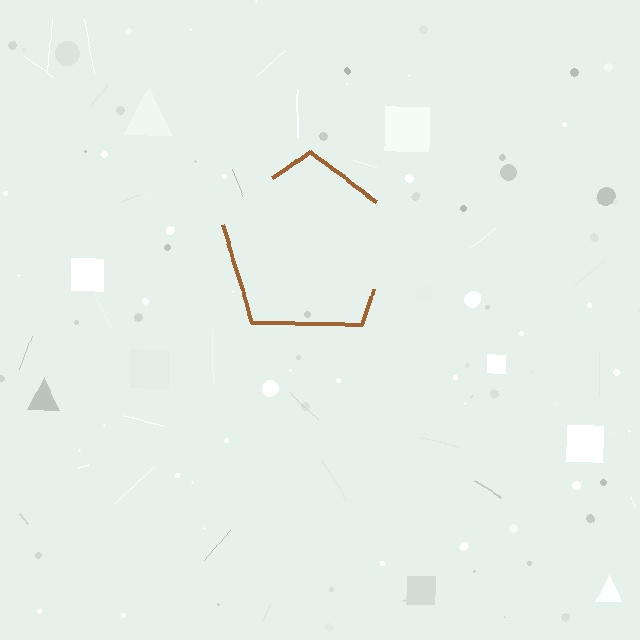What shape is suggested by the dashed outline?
The dashed outline suggests a pentagon.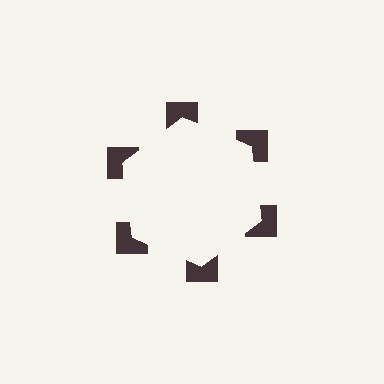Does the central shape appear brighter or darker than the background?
It typically appears slightly brighter than the background, even though no actual brightness change is drawn.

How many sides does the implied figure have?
6 sides.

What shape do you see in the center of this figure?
An illusory hexagon — its edges are inferred from the aligned wedge cuts in the notched squares, not physically drawn.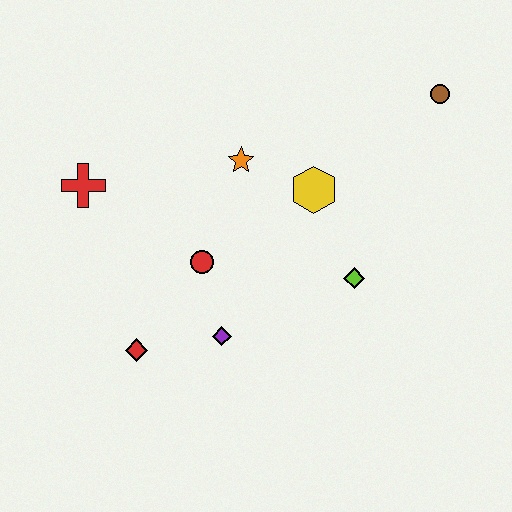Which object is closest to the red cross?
The red circle is closest to the red cross.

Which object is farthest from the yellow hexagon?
The red diamond is farthest from the yellow hexagon.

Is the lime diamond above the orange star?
No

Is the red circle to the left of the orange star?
Yes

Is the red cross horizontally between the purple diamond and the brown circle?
No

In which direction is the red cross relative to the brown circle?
The red cross is to the left of the brown circle.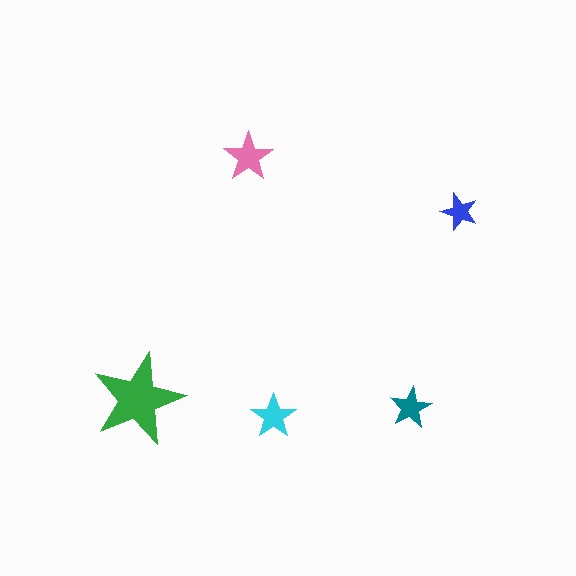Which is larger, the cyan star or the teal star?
The cyan one.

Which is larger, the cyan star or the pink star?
The pink one.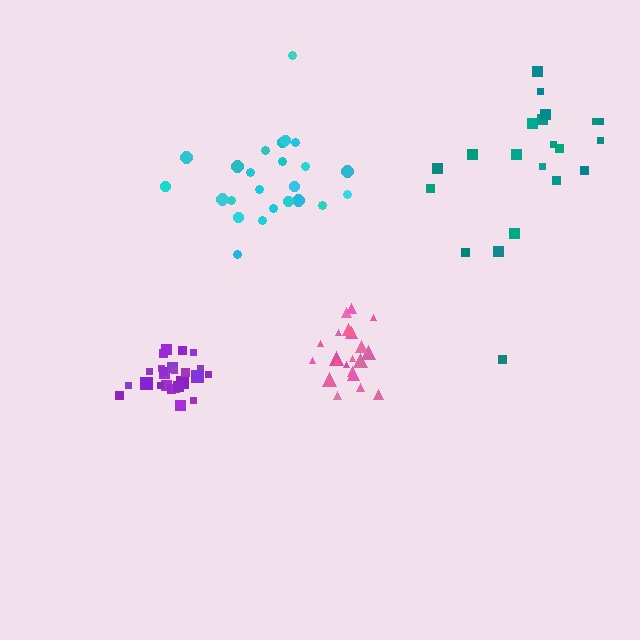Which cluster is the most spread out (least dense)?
Teal.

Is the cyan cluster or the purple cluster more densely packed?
Purple.